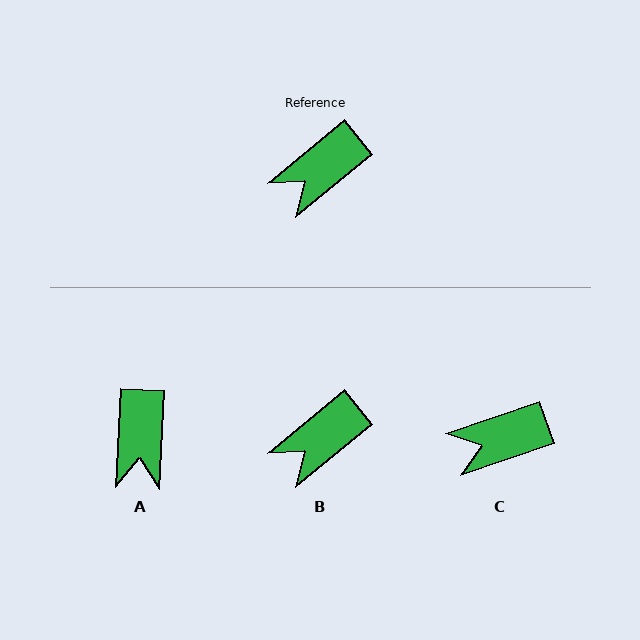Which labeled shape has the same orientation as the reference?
B.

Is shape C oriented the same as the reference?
No, it is off by about 21 degrees.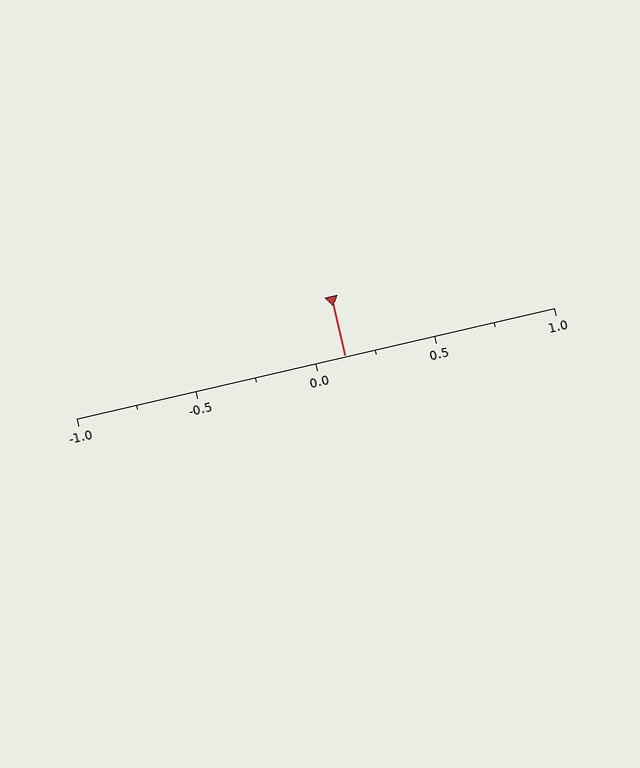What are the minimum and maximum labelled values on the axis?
The axis runs from -1.0 to 1.0.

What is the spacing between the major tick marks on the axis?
The major ticks are spaced 0.5 apart.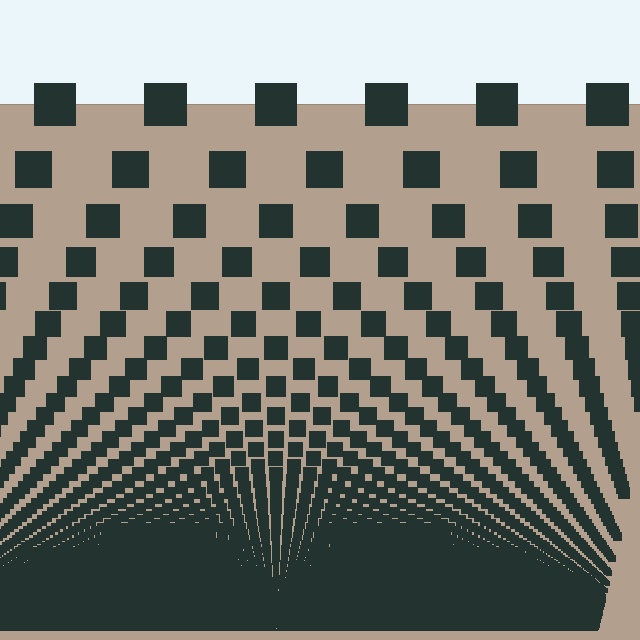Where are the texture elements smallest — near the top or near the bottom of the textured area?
Near the bottom.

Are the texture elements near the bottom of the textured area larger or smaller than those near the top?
Smaller. The gradient is inverted — elements near the bottom are smaller and denser.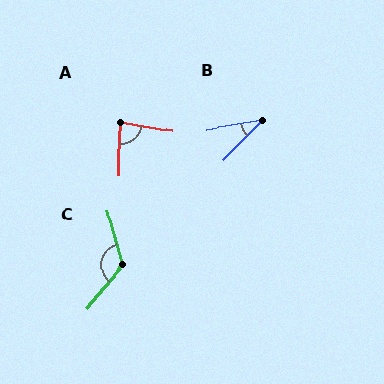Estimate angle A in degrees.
Approximately 82 degrees.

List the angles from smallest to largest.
B (35°), A (82°), C (125°).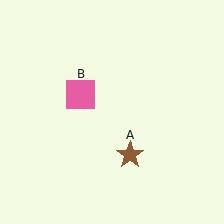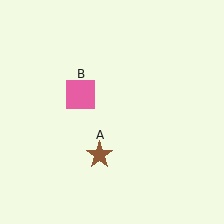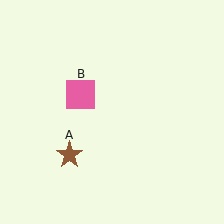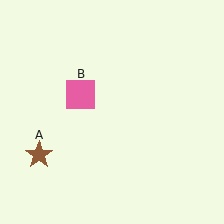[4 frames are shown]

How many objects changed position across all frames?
1 object changed position: brown star (object A).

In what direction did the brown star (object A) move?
The brown star (object A) moved left.